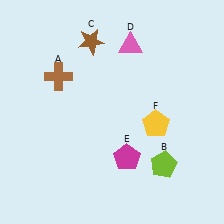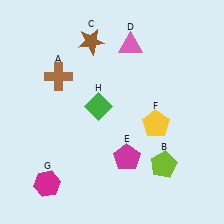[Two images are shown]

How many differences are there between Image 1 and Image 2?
There are 2 differences between the two images.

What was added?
A magenta hexagon (G), a green diamond (H) were added in Image 2.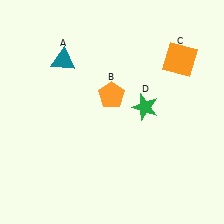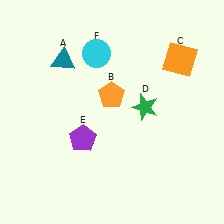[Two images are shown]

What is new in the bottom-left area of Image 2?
A purple pentagon (E) was added in the bottom-left area of Image 2.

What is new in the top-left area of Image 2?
A cyan circle (F) was added in the top-left area of Image 2.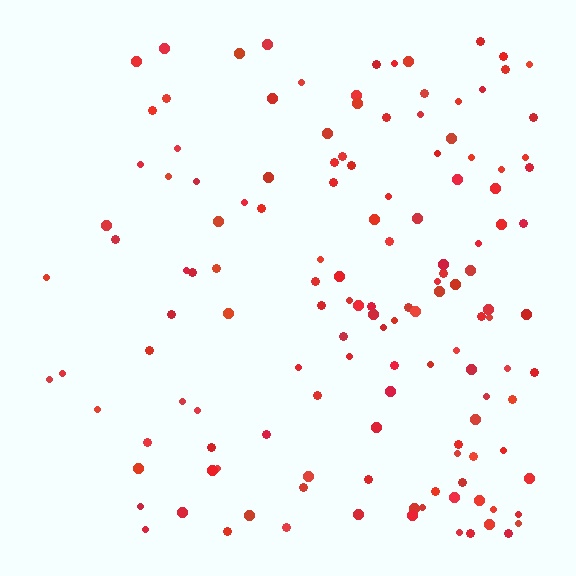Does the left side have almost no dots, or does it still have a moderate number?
Still a moderate number, just noticeably fewer than the right.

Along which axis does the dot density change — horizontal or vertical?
Horizontal.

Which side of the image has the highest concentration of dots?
The right.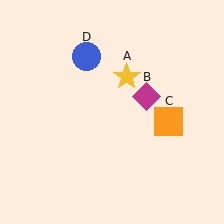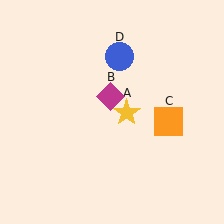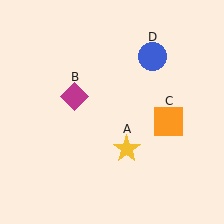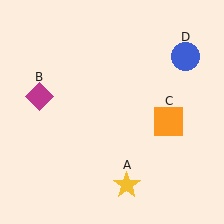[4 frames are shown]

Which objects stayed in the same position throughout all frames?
Orange square (object C) remained stationary.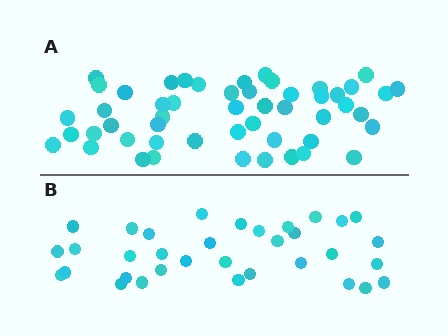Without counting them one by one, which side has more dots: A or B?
Region A (the top region) has more dots.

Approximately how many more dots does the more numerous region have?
Region A has approximately 15 more dots than region B.